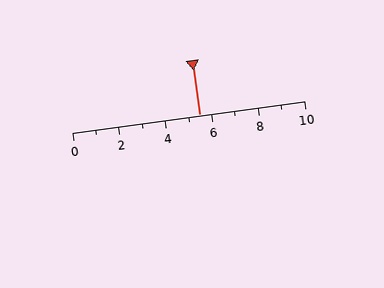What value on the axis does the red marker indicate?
The marker indicates approximately 5.5.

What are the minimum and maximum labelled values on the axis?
The axis runs from 0 to 10.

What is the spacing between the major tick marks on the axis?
The major ticks are spaced 2 apart.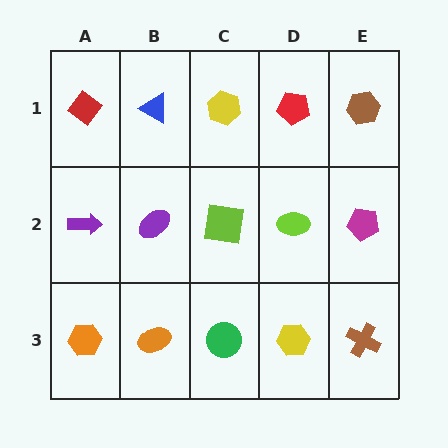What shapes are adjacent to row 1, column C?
A lime square (row 2, column C), a blue triangle (row 1, column B), a red pentagon (row 1, column D).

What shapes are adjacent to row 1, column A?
A purple arrow (row 2, column A), a blue triangle (row 1, column B).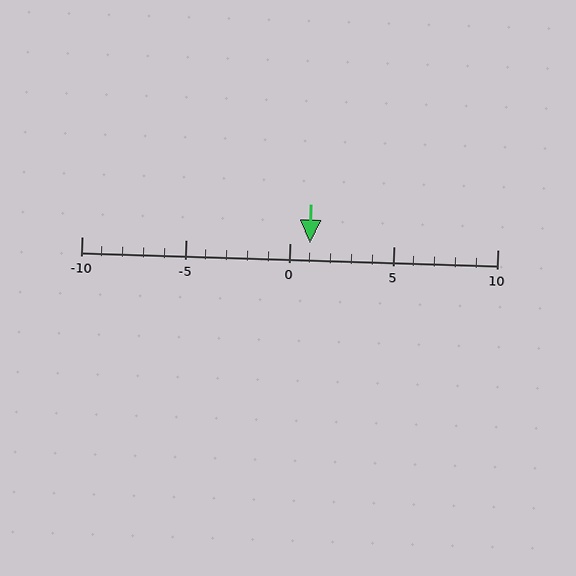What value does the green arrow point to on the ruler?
The green arrow points to approximately 1.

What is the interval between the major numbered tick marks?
The major tick marks are spaced 5 units apart.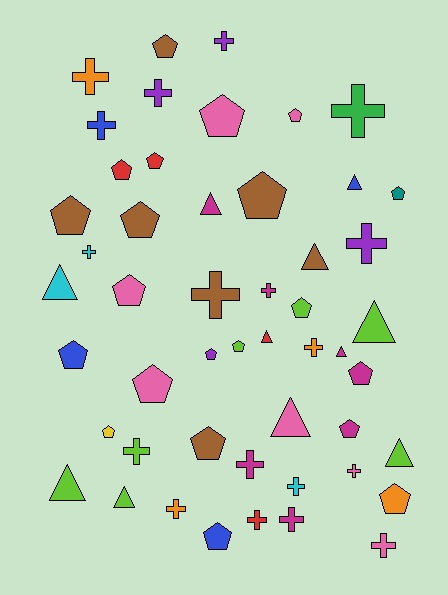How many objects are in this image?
There are 50 objects.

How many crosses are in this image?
There are 18 crosses.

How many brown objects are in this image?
There are 7 brown objects.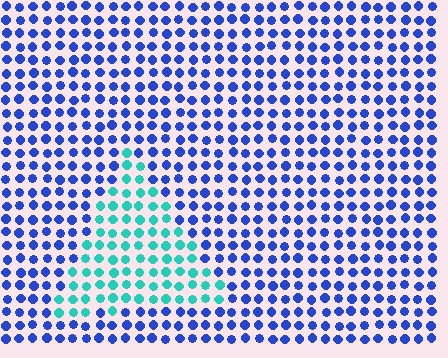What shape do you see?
I see a triangle.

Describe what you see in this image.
The image is filled with small blue elements in a uniform arrangement. A triangle-shaped region is visible where the elements are tinted to a slightly different hue, forming a subtle color boundary.